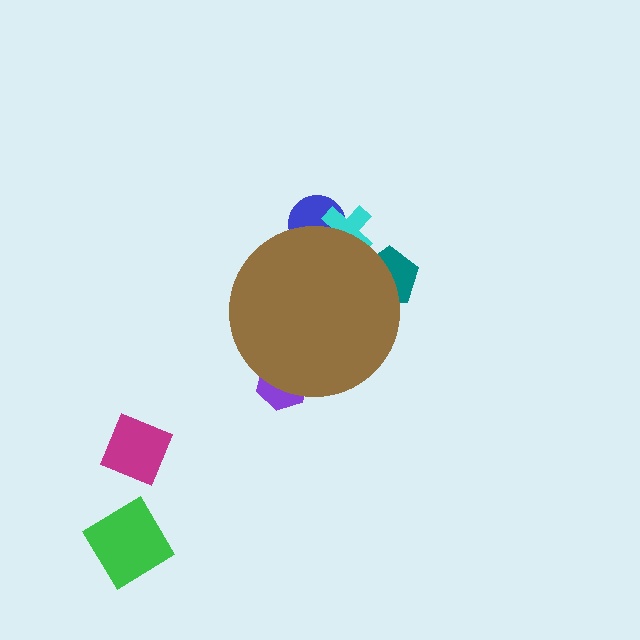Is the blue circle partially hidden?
Yes, the blue circle is partially hidden behind the brown circle.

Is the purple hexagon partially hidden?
Yes, the purple hexagon is partially hidden behind the brown circle.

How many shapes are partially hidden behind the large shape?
4 shapes are partially hidden.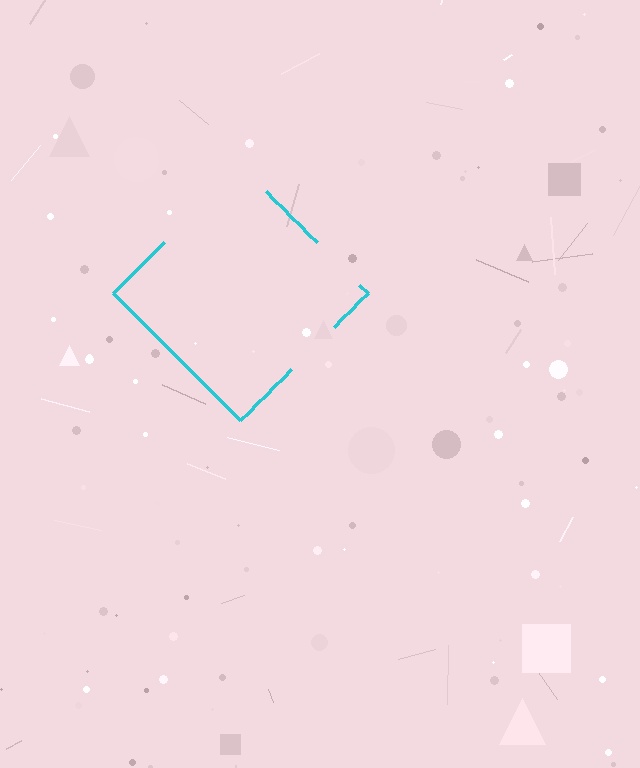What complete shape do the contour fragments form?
The contour fragments form a diamond.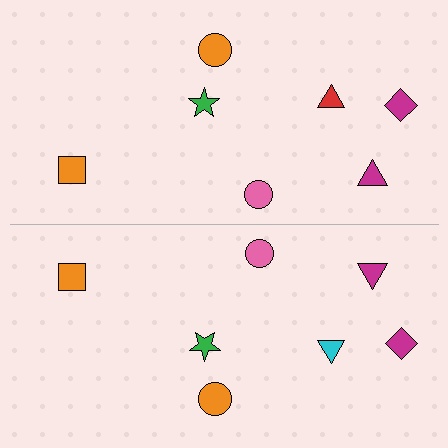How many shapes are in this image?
There are 14 shapes in this image.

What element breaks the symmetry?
The cyan triangle on the bottom side breaks the symmetry — its mirror counterpart is red.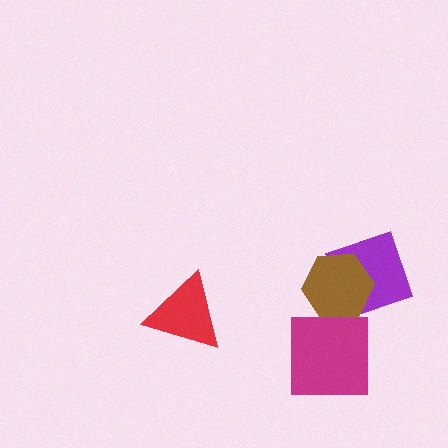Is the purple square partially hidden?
Yes, it is partially covered by another shape.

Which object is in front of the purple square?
The brown hexagon is in front of the purple square.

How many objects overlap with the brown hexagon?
1 object overlaps with the brown hexagon.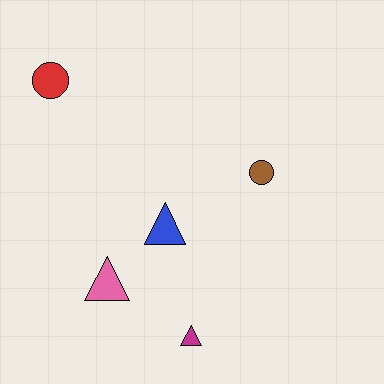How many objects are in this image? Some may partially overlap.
There are 5 objects.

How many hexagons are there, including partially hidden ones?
There are no hexagons.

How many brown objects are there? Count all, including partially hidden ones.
There is 1 brown object.